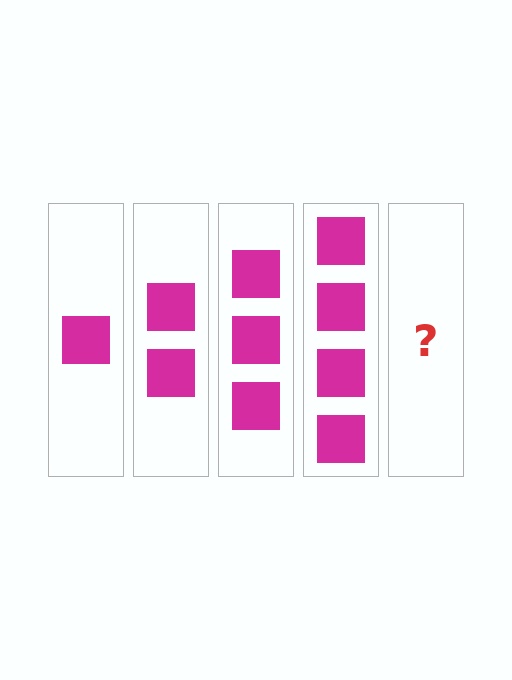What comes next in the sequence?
The next element should be 5 squares.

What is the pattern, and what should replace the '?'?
The pattern is that each step adds one more square. The '?' should be 5 squares.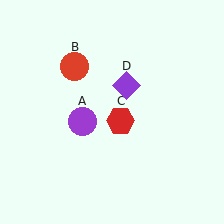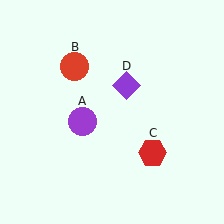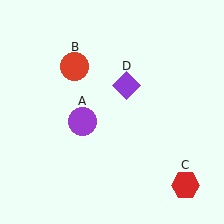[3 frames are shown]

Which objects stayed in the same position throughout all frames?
Purple circle (object A) and red circle (object B) and purple diamond (object D) remained stationary.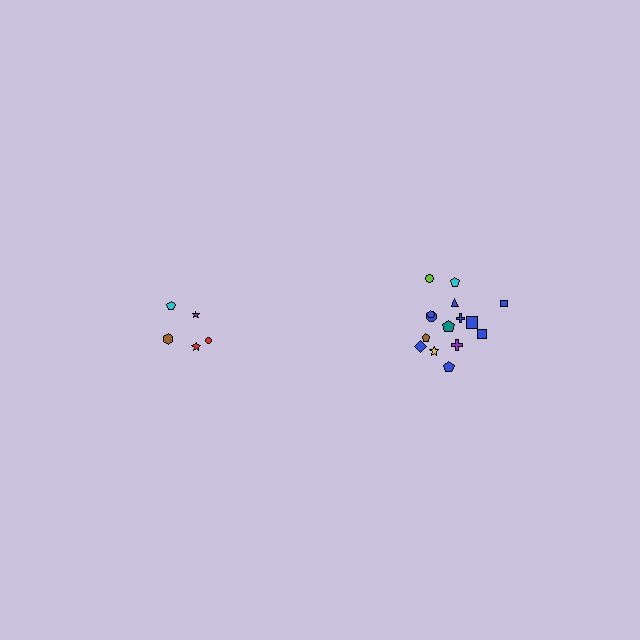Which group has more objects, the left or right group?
The right group.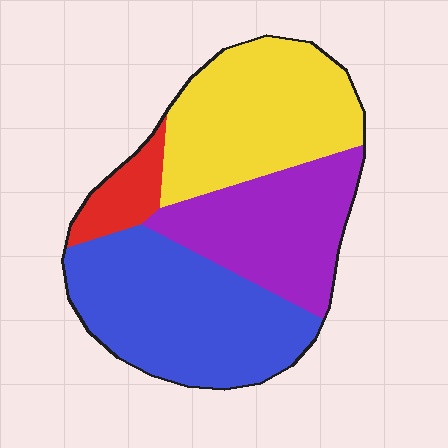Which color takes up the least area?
Red, at roughly 10%.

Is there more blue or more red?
Blue.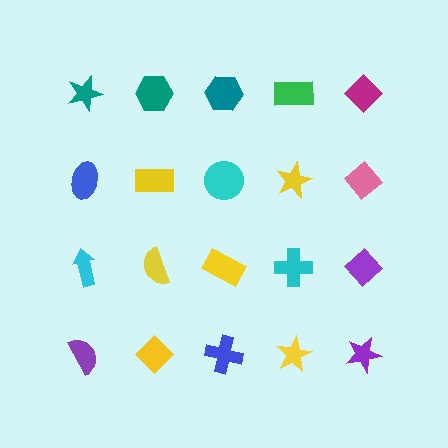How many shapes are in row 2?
5 shapes.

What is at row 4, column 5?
A purple star.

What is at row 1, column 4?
A green rectangle.